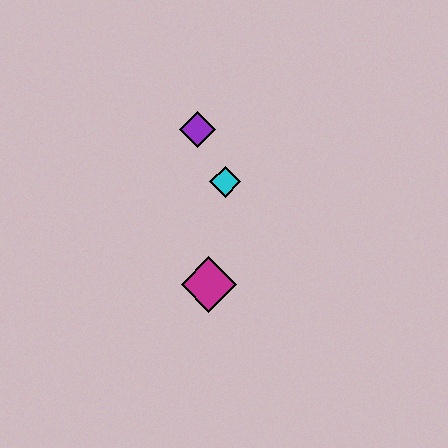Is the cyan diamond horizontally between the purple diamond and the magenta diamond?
No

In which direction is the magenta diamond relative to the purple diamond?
The magenta diamond is below the purple diamond.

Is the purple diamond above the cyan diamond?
Yes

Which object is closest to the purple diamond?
The cyan diamond is closest to the purple diamond.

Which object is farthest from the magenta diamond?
The purple diamond is farthest from the magenta diamond.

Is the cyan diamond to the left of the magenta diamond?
No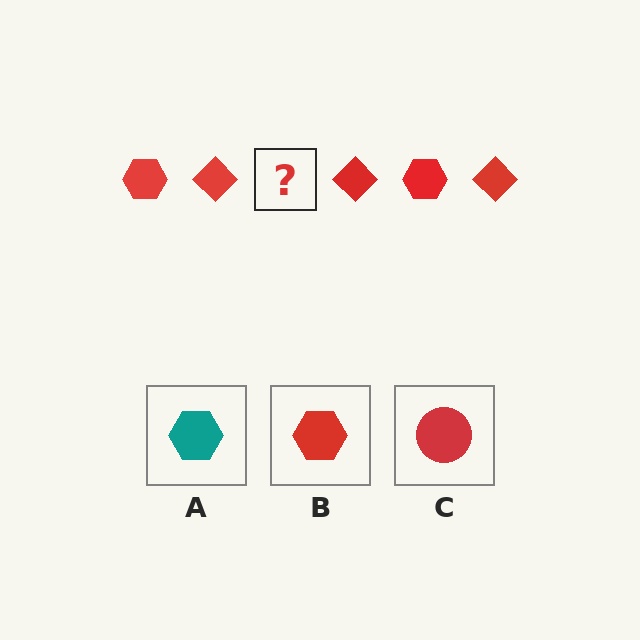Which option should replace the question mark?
Option B.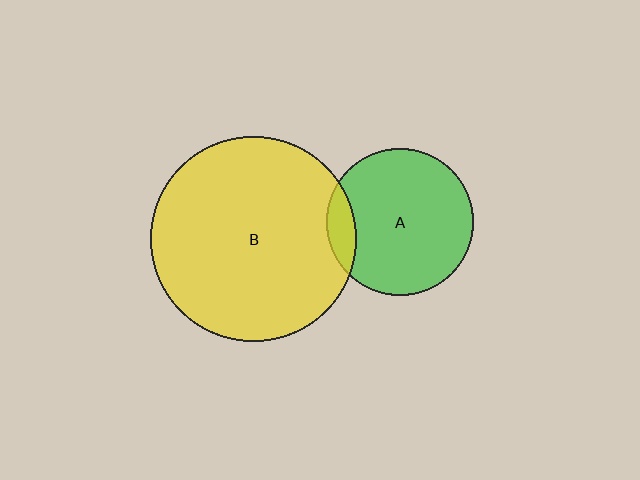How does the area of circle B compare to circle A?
Approximately 1.9 times.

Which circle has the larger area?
Circle B (yellow).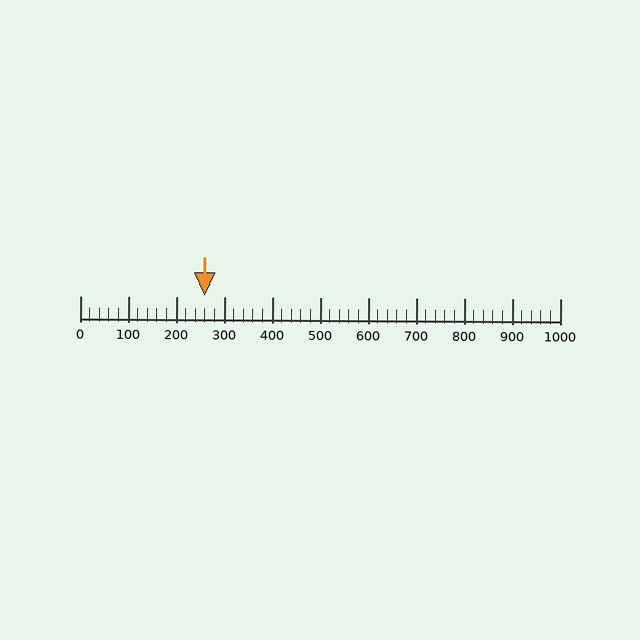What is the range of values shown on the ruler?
The ruler shows values from 0 to 1000.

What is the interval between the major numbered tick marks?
The major tick marks are spaced 100 units apart.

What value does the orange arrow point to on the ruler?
The orange arrow points to approximately 260.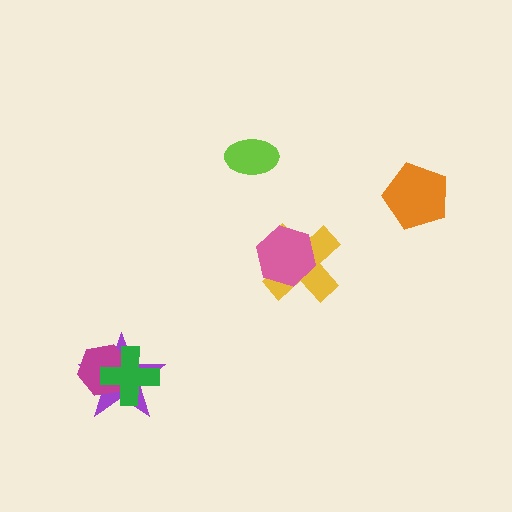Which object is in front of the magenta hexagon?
The green cross is in front of the magenta hexagon.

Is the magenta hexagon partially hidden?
Yes, it is partially covered by another shape.